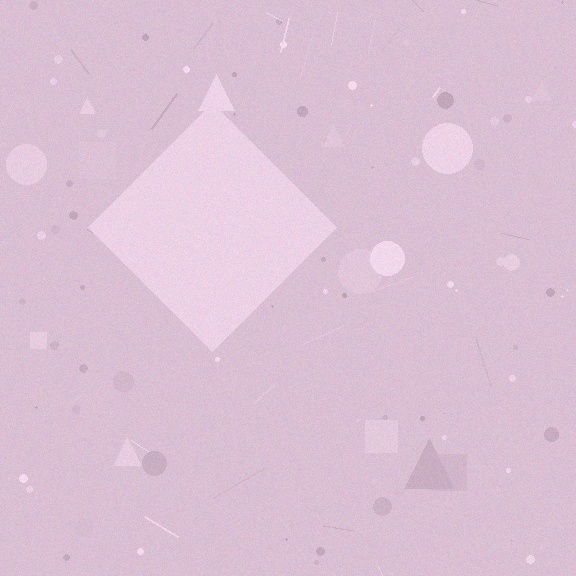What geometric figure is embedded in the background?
A diamond is embedded in the background.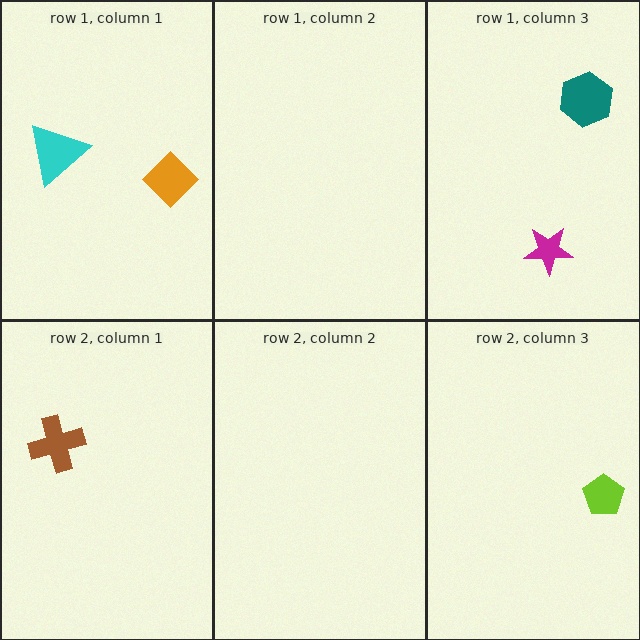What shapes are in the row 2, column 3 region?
The lime pentagon.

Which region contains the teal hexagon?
The row 1, column 3 region.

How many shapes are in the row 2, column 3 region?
1.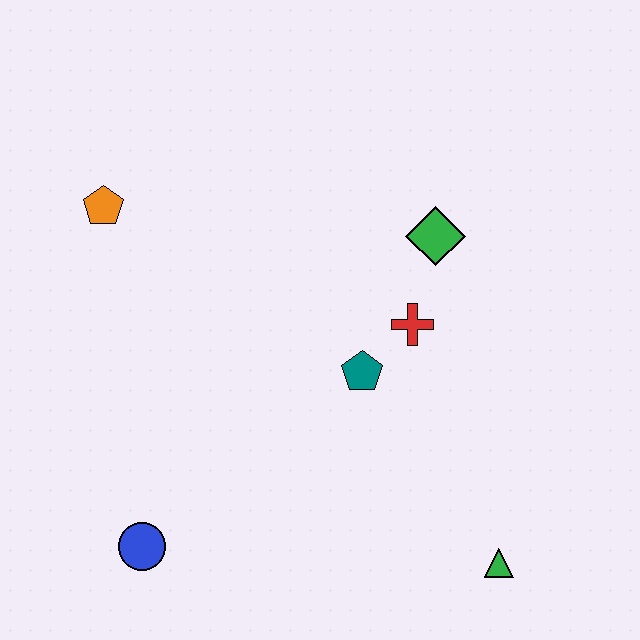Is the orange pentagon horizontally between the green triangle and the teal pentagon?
No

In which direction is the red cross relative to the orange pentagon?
The red cross is to the right of the orange pentagon.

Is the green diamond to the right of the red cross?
Yes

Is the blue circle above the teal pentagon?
No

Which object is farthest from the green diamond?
The blue circle is farthest from the green diamond.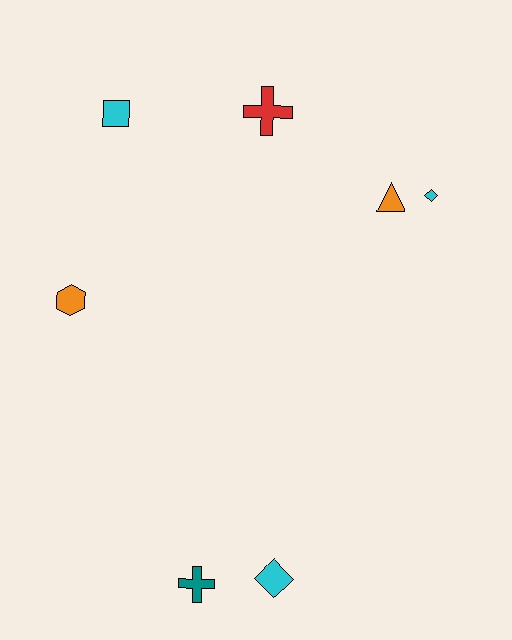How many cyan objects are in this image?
There are 3 cyan objects.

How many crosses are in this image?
There are 2 crosses.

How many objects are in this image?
There are 7 objects.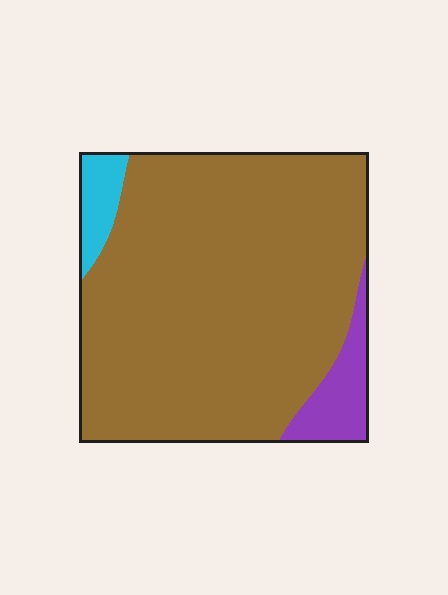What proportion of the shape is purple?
Purple covers 8% of the shape.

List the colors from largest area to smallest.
From largest to smallest: brown, purple, cyan.